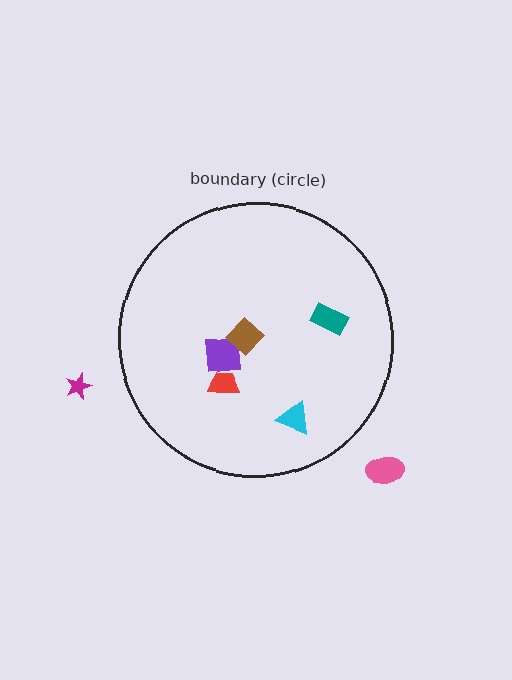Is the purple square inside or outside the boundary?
Inside.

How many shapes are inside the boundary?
5 inside, 2 outside.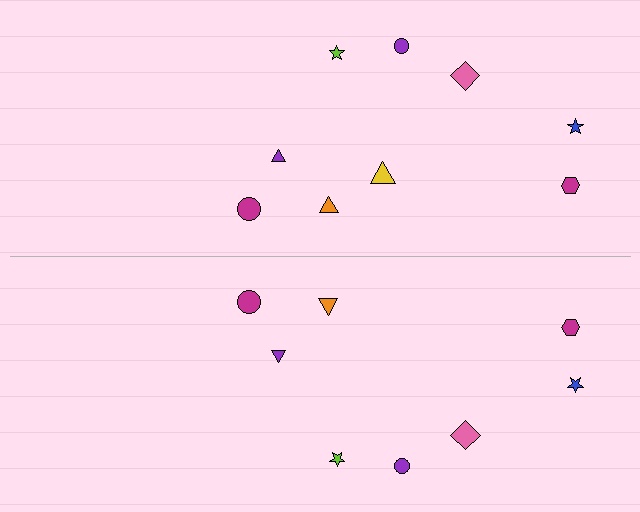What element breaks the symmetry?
A yellow triangle is missing from the bottom side.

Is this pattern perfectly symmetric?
No, the pattern is not perfectly symmetric. A yellow triangle is missing from the bottom side.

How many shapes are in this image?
There are 17 shapes in this image.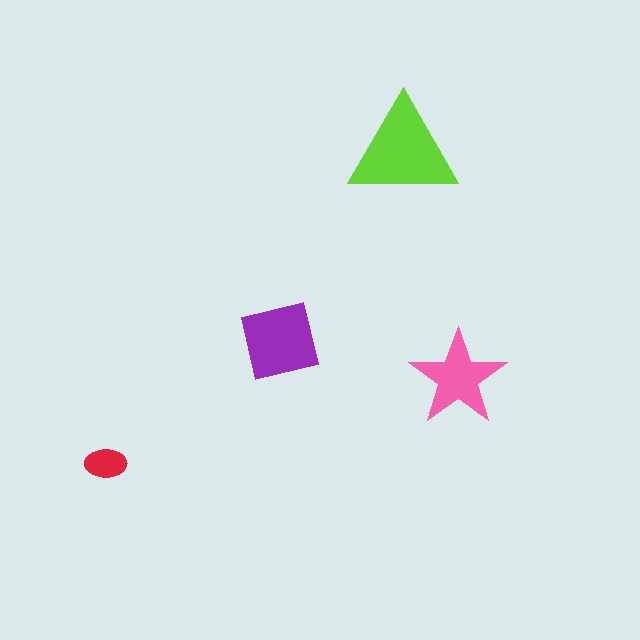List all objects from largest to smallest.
The lime triangle, the purple square, the pink star, the red ellipse.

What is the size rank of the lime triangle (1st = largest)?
1st.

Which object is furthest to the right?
The pink star is rightmost.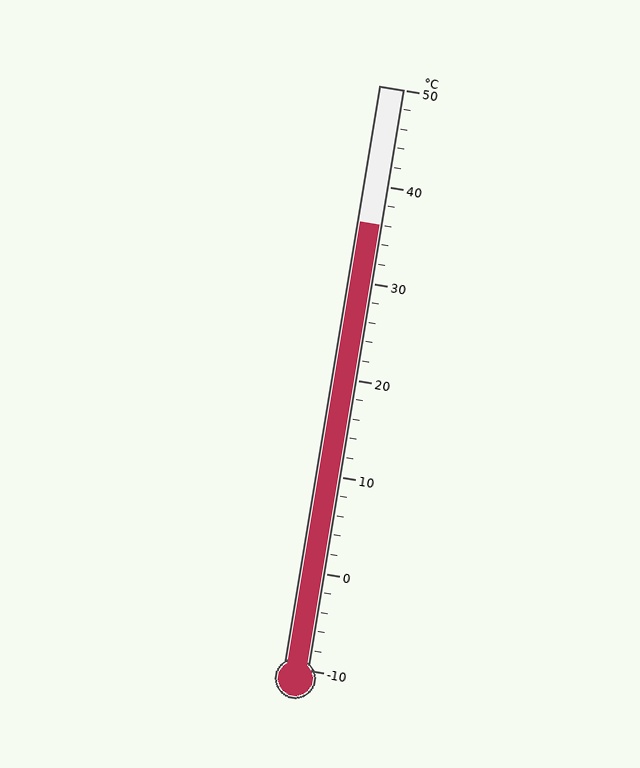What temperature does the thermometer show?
The thermometer shows approximately 36°C.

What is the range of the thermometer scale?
The thermometer scale ranges from -10°C to 50°C.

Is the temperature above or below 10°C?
The temperature is above 10°C.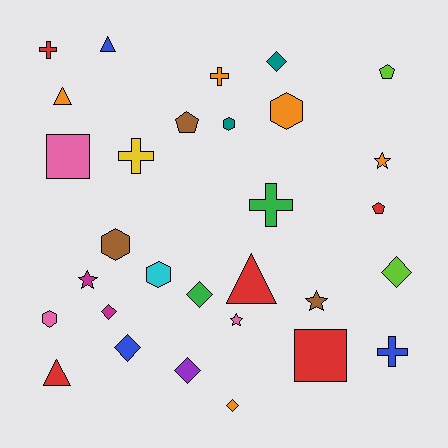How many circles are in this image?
There are no circles.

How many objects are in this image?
There are 30 objects.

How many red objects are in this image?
There are 5 red objects.